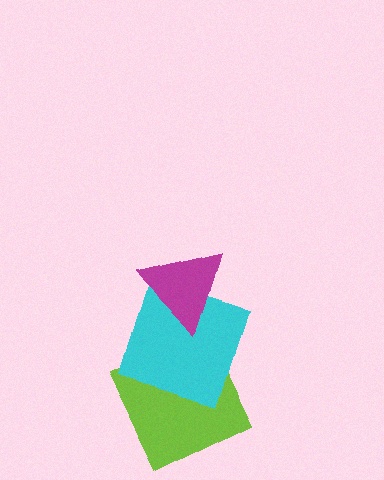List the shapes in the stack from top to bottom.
From top to bottom: the magenta triangle, the cyan square, the lime square.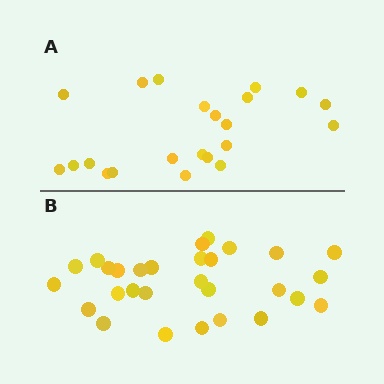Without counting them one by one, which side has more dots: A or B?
Region B (the bottom region) has more dots.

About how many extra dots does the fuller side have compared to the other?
Region B has roughly 8 or so more dots than region A.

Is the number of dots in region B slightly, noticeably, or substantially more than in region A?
Region B has noticeably more, but not dramatically so. The ratio is roughly 1.3 to 1.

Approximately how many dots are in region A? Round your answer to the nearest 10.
About 20 dots. (The exact count is 22, which rounds to 20.)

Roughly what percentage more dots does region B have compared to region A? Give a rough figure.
About 30% more.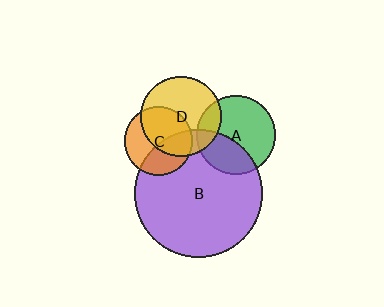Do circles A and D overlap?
Yes.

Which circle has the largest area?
Circle B (purple).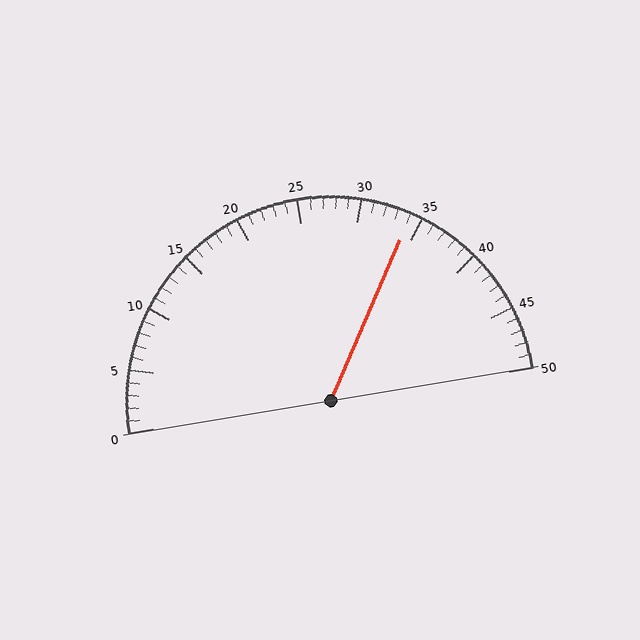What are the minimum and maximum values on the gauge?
The gauge ranges from 0 to 50.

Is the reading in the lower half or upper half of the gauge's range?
The reading is in the upper half of the range (0 to 50).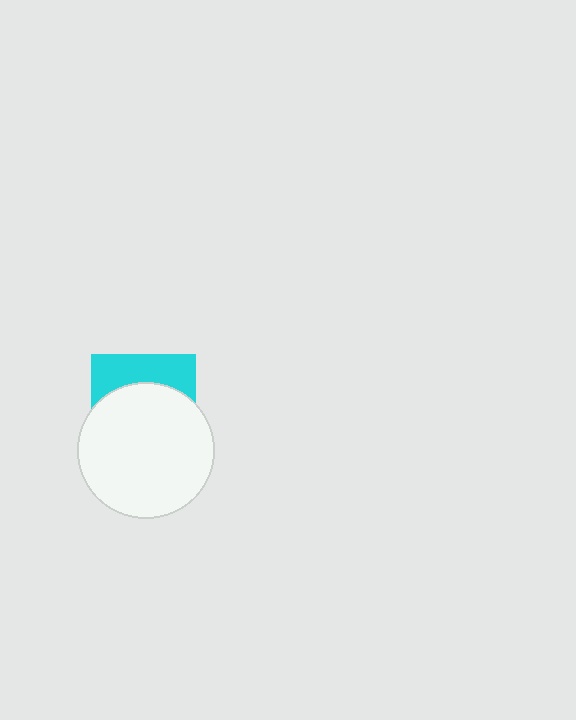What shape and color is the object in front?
The object in front is a white circle.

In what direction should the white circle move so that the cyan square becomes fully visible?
The white circle should move down. That is the shortest direction to clear the overlap and leave the cyan square fully visible.